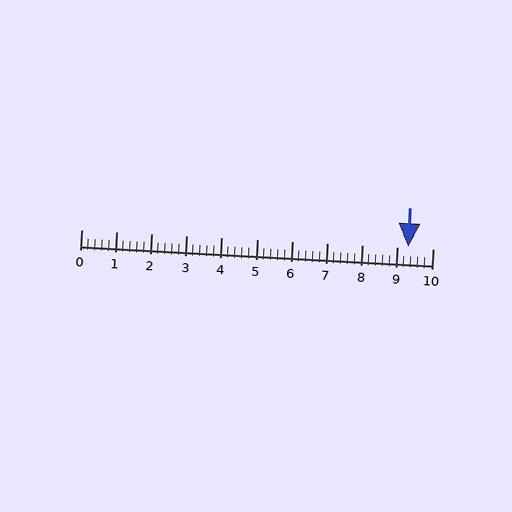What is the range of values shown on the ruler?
The ruler shows values from 0 to 10.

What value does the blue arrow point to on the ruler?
The blue arrow points to approximately 9.3.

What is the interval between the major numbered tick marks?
The major tick marks are spaced 1 units apart.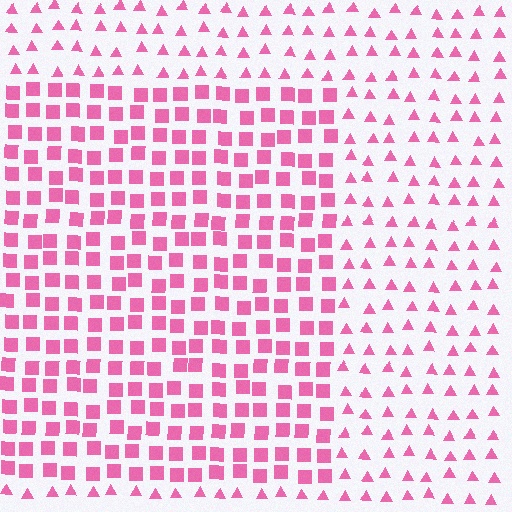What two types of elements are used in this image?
The image uses squares inside the rectangle region and triangles outside it.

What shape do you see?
I see a rectangle.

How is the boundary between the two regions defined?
The boundary is defined by a change in element shape: squares inside vs. triangles outside. All elements share the same color and spacing.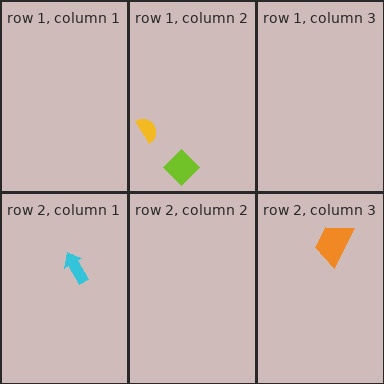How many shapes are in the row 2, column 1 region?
1.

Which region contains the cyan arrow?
The row 2, column 1 region.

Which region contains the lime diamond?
The row 1, column 2 region.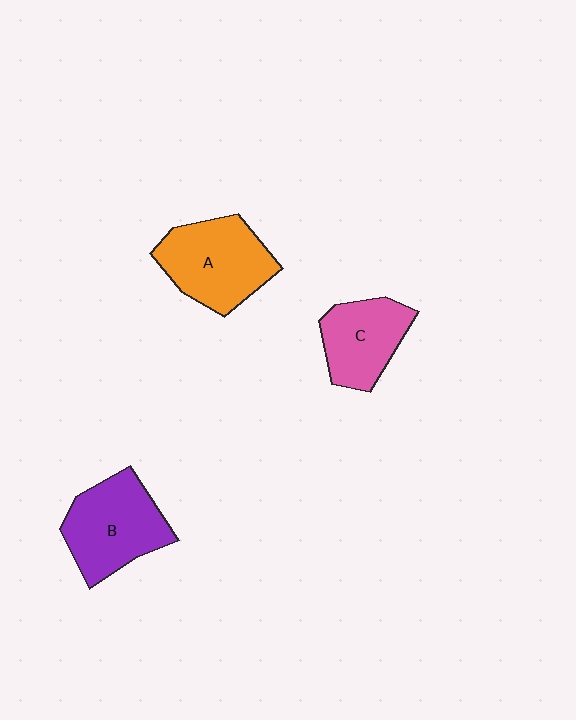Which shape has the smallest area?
Shape C (pink).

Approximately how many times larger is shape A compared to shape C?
Approximately 1.3 times.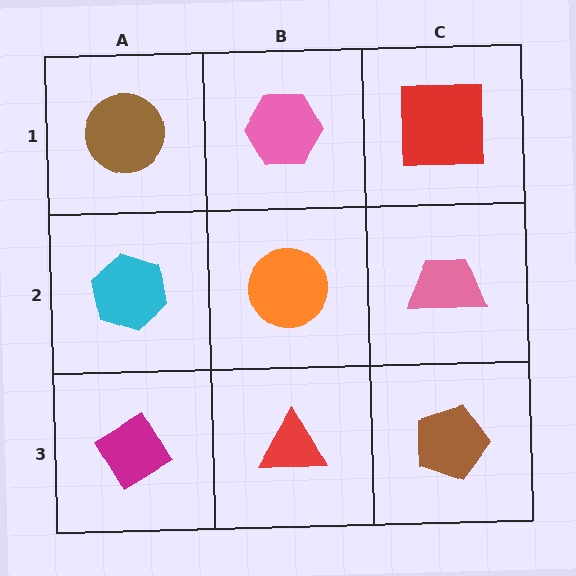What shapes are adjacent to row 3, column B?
An orange circle (row 2, column B), a magenta diamond (row 3, column A), a brown pentagon (row 3, column C).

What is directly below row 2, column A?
A magenta diamond.